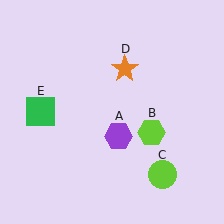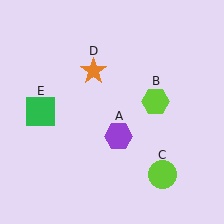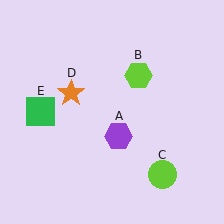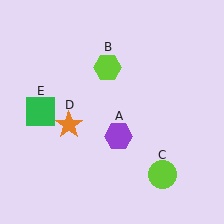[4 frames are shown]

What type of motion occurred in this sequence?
The lime hexagon (object B), orange star (object D) rotated counterclockwise around the center of the scene.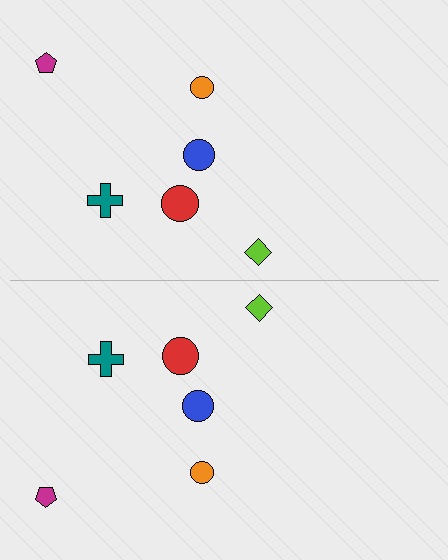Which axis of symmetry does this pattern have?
The pattern has a horizontal axis of symmetry running through the center of the image.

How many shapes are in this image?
There are 12 shapes in this image.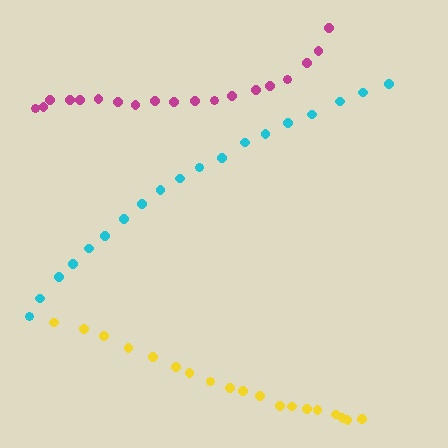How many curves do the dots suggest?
There are 3 distinct paths.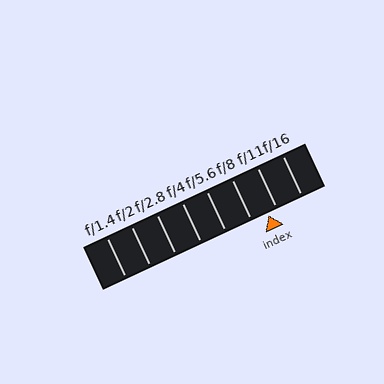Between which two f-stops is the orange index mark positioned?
The index mark is between f/8 and f/11.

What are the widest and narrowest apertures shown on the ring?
The widest aperture shown is f/1.4 and the narrowest is f/16.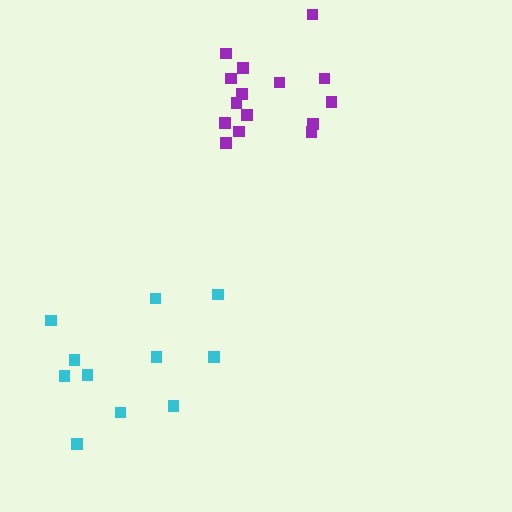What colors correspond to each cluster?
The clusters are colored: cyan, purple.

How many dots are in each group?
Group 1: 11 dots, Group 2: 15 dots (26 total).